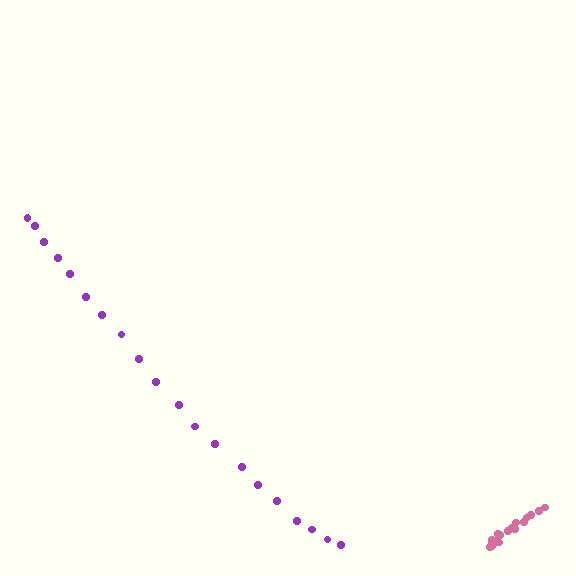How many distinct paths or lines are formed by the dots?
There are 2 distinct paths.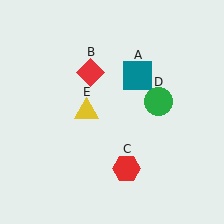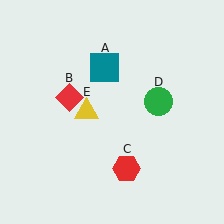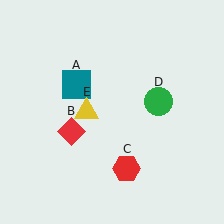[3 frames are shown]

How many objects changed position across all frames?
2 objects changed position: teal square (object A), red diamond (object B).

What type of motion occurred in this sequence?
The teal square (object A), red diamond (object B) rotated counterclockwise around the center of the scene.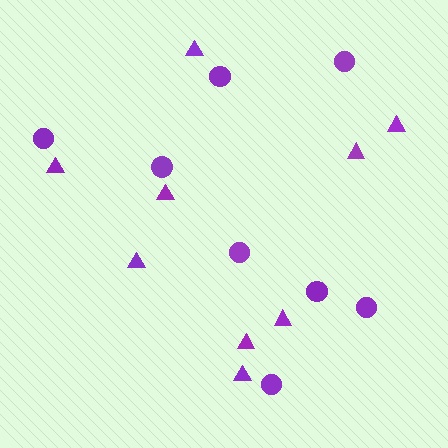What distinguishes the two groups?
There are 2 groups: one group of triangles (9) and one group of circles (8).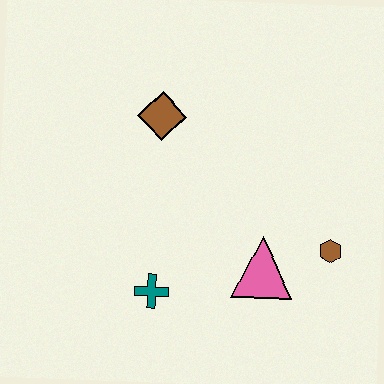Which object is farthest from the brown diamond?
The brown hexagon is farthest from the brown diamond.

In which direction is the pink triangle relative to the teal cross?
The pink triangle is to the right of the teal cross.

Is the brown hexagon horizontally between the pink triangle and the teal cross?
No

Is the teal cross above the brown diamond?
No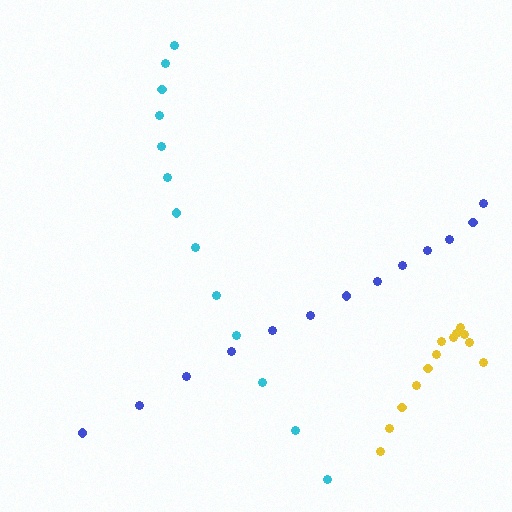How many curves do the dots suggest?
There are 3 distinct paths.